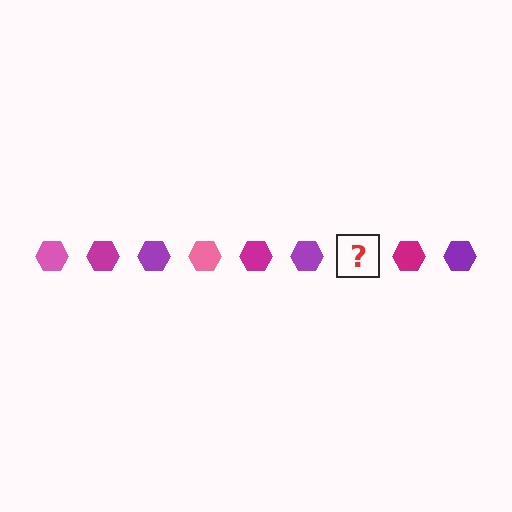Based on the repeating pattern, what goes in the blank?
The blank should be a pink hexagon.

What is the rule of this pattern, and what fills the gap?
The rule is that the pattern cycles through pink, magenta, purple hexagons. The gap should be filled with a pink hexagon.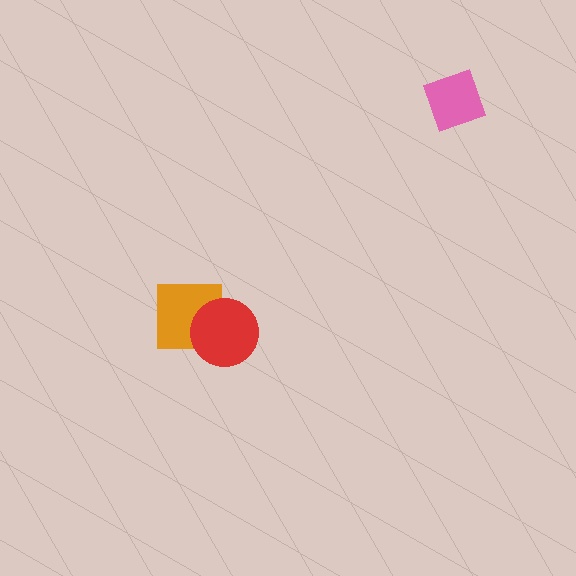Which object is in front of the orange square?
The red circle is in front of the orange square.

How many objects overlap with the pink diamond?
0 objects overlap with the pink diamond.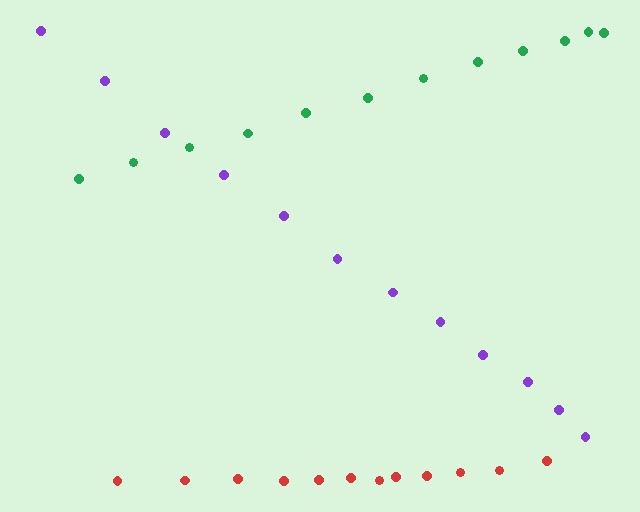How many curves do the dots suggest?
There are 3 distinct paths.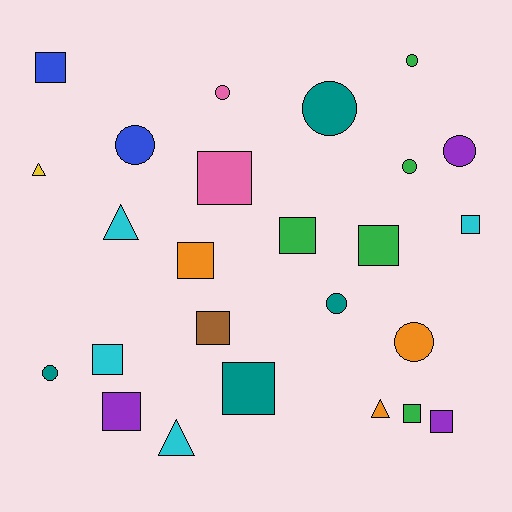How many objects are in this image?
There are 25 objects.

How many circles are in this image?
There are 9 circles.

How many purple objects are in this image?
There are 3 purple objects.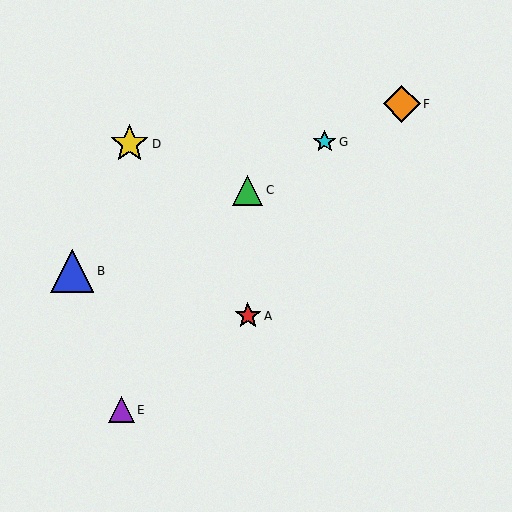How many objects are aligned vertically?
2 objects (A, C) are aligned vertically.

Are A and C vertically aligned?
Yes, both are at x≈248.